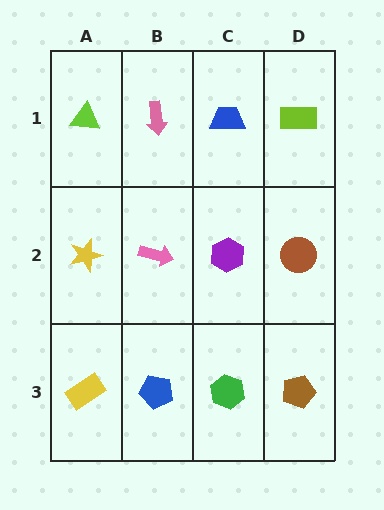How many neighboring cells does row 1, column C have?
3.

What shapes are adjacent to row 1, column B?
A pink arrow (row 2, column B), a lime triangle (row 1, column A), a blue trapezoid (row 1, column C).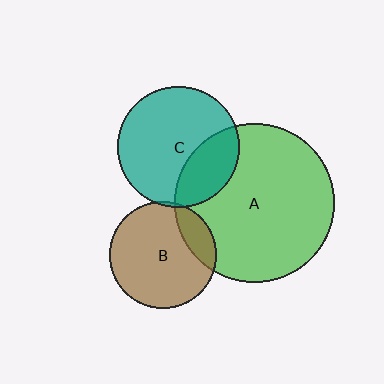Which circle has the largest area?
Circle A (green).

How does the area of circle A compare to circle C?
Approximately 1.7 times.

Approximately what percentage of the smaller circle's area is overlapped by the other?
Approximately 30%.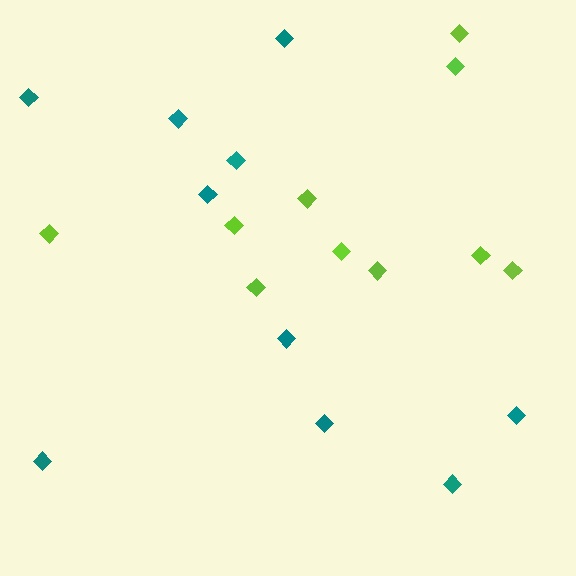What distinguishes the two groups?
There are 2 groups: one group of teal diamonds (10) and one group of lime diamonds (10).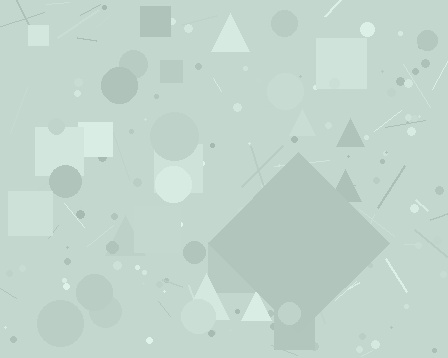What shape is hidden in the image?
A diamond is hidden in the image.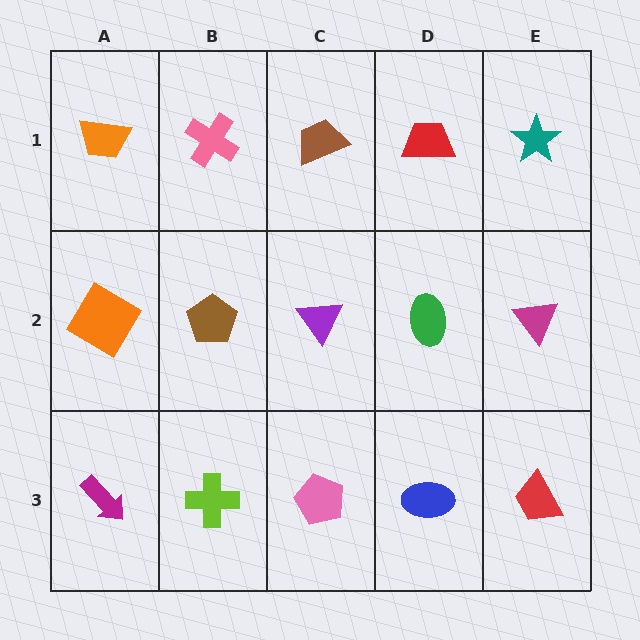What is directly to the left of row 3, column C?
A lime cross.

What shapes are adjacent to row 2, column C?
A brown trapezoid (row 1, column C), a pink pentagon (row 3, column C), a brown pentagon (row 2, column B), a green ellipse (row 2, column D).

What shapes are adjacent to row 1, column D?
A green ellipse (row 2, column D), a brown trapezoid (row 1, column C), a teal star (row 1, column E).